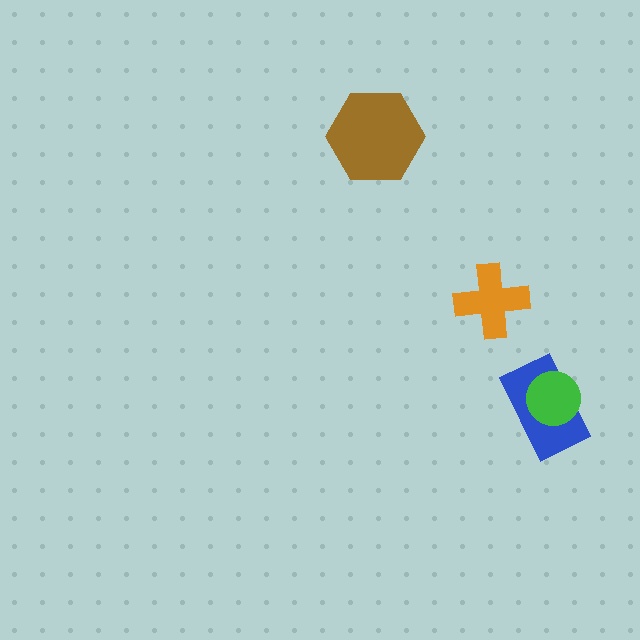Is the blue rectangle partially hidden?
Yes, it is partially covered by another shape.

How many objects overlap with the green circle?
1 object overlaps with the green circle.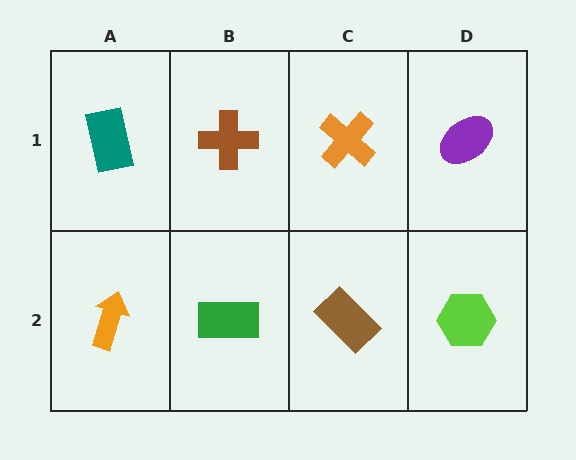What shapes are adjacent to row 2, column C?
An orange cross (row 1, column C), a green rectangle (row 2, column B), a lime hexagon (row 2, column D).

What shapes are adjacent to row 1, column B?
A green rectangle (row 2, column B), a teal rectangle (row 1, column A), an orange cross (row 1, column C).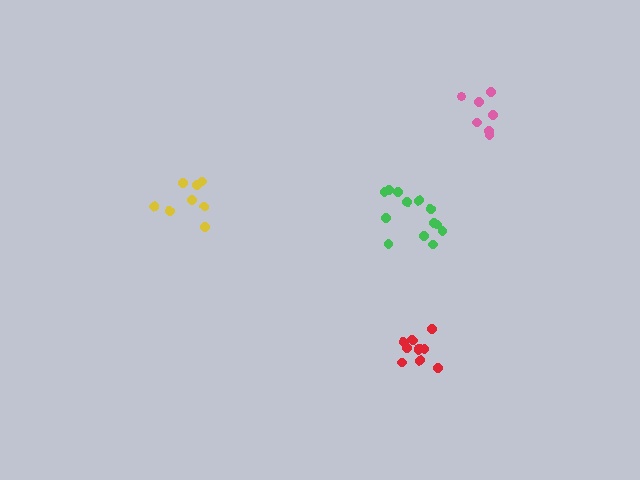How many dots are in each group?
Group 1: 8 dots, Group 2: 7 dots, Group 3: 10 dots, Group 4: 13 dots (38 total).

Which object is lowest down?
The red cluster is bottommost.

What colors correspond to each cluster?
The clusters are colored: yellow, pink, red, green.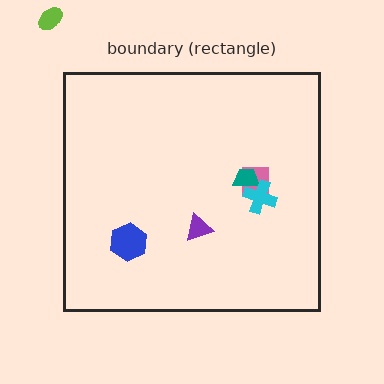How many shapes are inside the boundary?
5 inside, 1 outside.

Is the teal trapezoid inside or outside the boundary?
Inside.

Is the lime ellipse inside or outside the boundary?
Outside.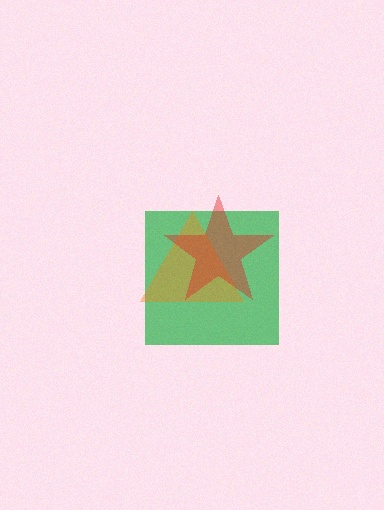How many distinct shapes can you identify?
There are 3 distinct shapes: a green square, an orange triangle, a red star.